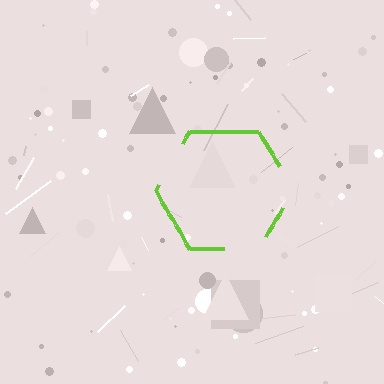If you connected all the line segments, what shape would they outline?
They would outline a hexagon.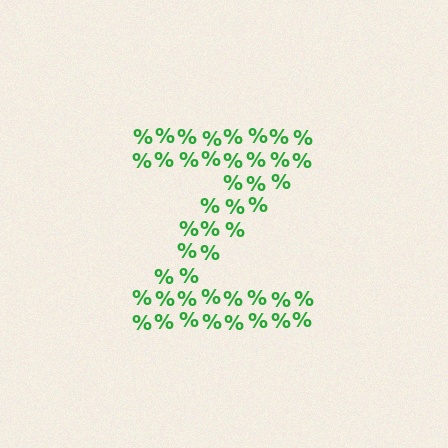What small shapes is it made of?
It is made of small percent signs.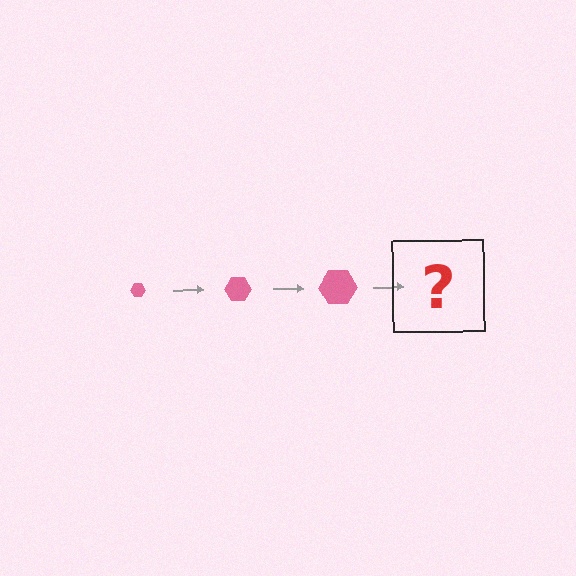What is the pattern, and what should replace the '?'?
The pattern is that the hexagon gets progressively larger each step. The '?' should be a pink hexagon, larger than the previous one.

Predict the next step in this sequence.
The next step is a pink hexagon, larger than the previous one.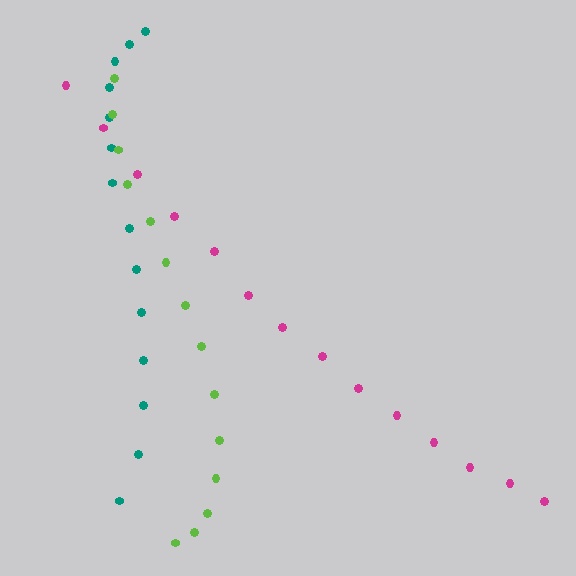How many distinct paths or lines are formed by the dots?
There are 3 distinct paths.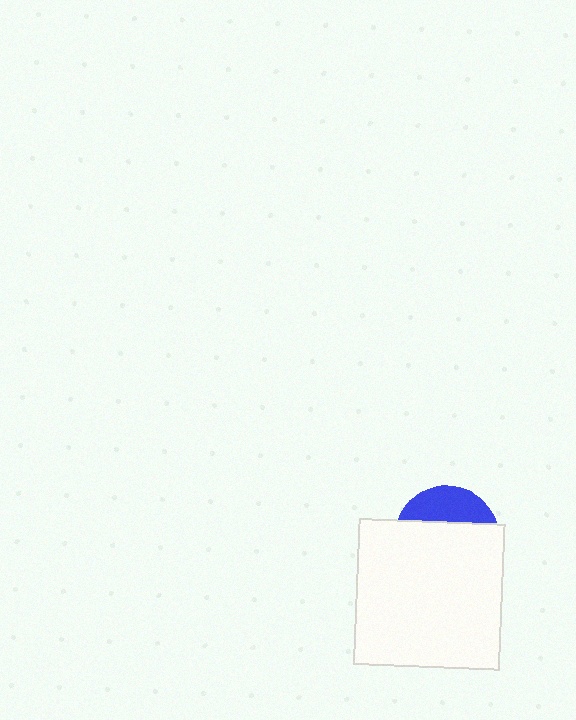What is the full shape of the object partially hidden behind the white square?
The partially hidden object is a blue circle.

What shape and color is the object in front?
The object in front is a white square.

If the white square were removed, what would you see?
You would see the complete blue circle.